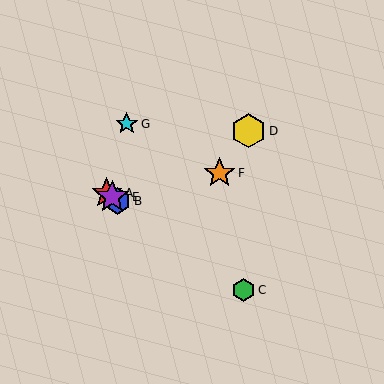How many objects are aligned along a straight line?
4 objects (A, B, C, E) are aligned along a straight line.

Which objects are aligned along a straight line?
Objects A, B, C, E are aligned along a straight line.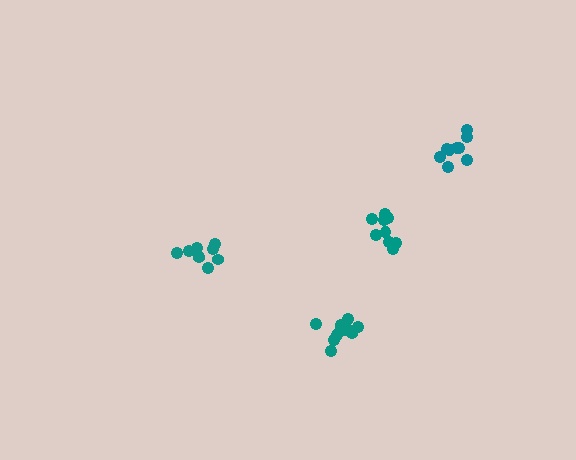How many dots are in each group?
Group 1: 9 dots, Group 2: 12 dots, Group 3: 9 dots, Group 4: 9 dots (39 total).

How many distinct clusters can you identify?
There are 4 distinct clusters.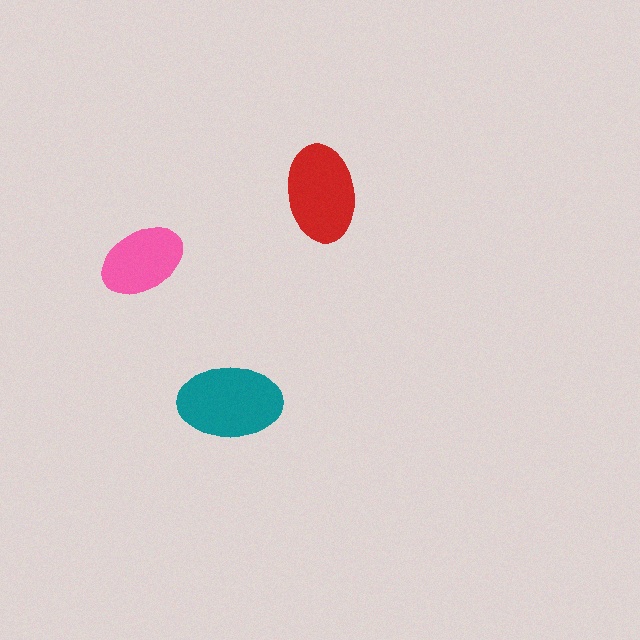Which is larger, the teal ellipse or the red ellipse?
The teal one.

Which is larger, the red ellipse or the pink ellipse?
The red one.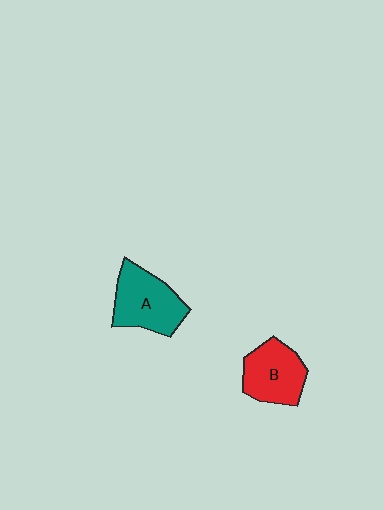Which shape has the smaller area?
Shape B (red).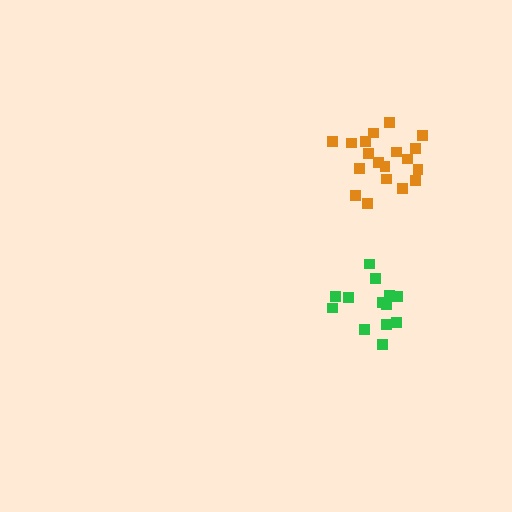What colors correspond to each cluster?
The clusters are colored: green, orange.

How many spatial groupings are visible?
There are 2 spatial groupings.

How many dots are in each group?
Group 1: 13 dots, Group 2: 19 dots (32 total).